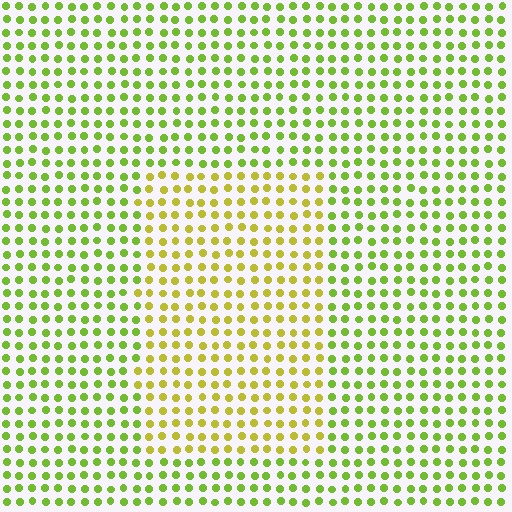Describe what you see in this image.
The image is filled with small lime elements in a uniform arrangement. A rectangle-shaped region is visible where the elements are tinted to a slightly different hue, forming a subtle color boundary.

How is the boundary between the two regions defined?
The boundary is defined purely by a slight shift in hue (about 31 degrees). Spacing, size, and orientation are identical on both sides.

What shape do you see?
I see a rectangle.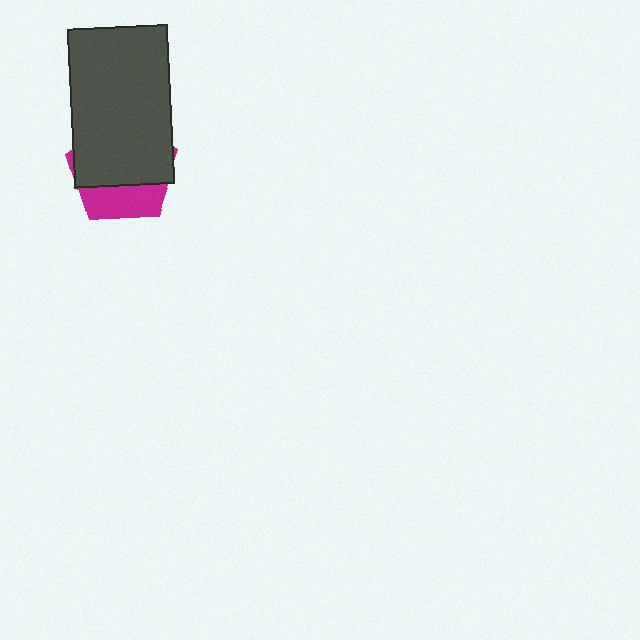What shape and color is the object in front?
The object in front is a dark gray rectangle.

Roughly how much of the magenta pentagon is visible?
A small part of it is visible (roughly 33%).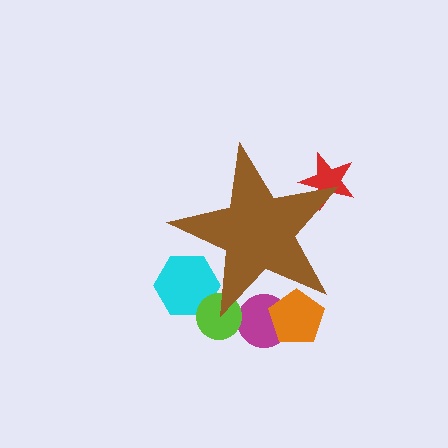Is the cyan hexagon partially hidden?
Yes, the cyan hexagon is partially hidden behind the brown star.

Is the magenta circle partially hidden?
Yes, the magenta circle is partially hidden behind the brown star.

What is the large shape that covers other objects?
A brown star.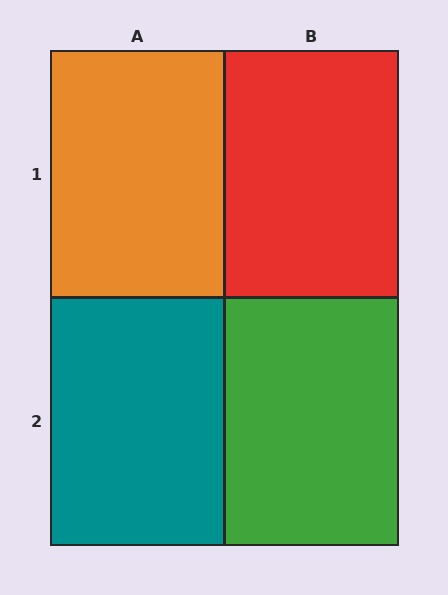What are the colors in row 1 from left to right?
Orange, red.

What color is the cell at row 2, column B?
Green.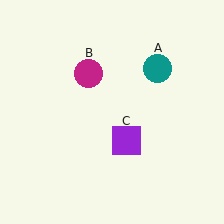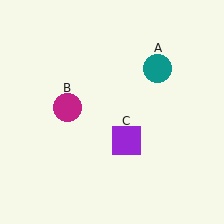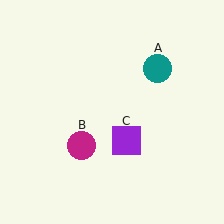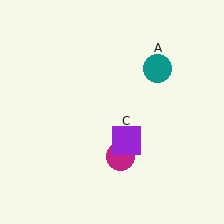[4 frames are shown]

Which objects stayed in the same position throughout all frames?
Teal circle (object A) and purple square (object C) remained stationary.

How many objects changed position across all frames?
1 object changed position: magenta circle (object B).